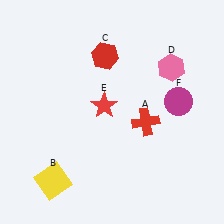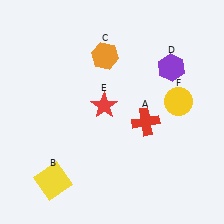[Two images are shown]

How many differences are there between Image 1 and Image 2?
There are 3 differences between the two images.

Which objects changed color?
C changed from red to orange. D changed from pink to purple. F changed from magenta to yellow.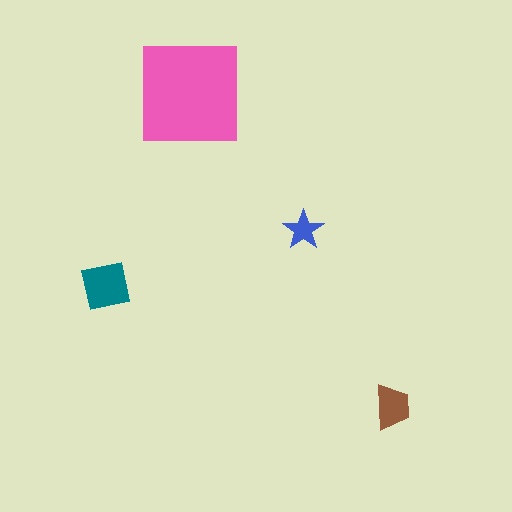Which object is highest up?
The pink square is topmost.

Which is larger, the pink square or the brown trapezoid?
The pink square.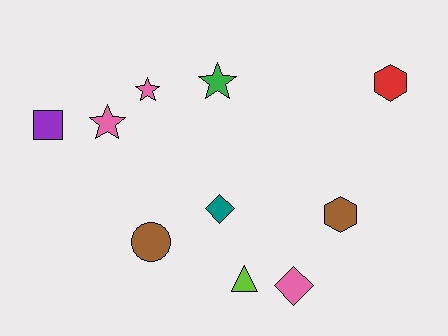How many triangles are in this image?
There is 1 triangle.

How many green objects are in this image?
There is 1 green object.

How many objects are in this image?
There are 10 objects.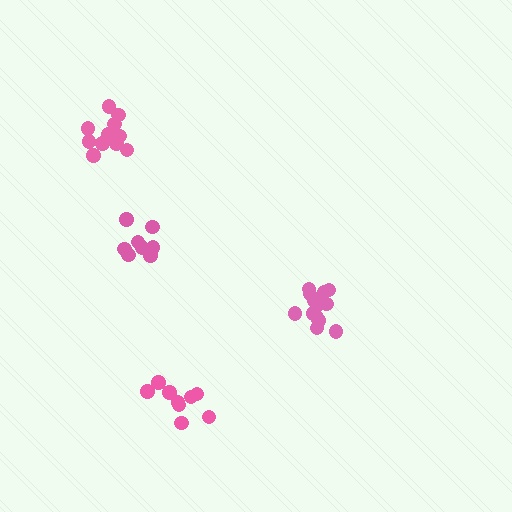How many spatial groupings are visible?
There are 4 spatial groupings.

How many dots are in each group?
Group 1: 9 dots, Group 2: 9 dots, Group 3: 15 dots, Group 4: 13 dots (46 total).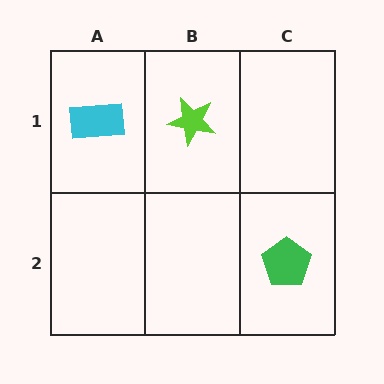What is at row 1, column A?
A cyan rectangle.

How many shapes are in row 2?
1 shape.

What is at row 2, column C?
A green pentagon.